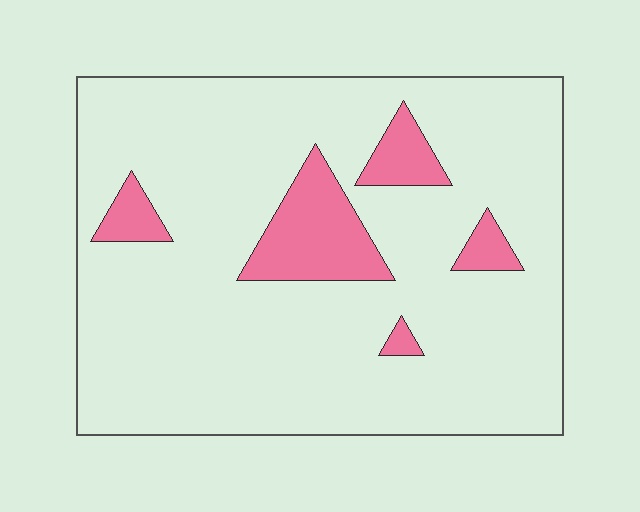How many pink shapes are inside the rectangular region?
5.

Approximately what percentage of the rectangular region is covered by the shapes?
Approximately 10%.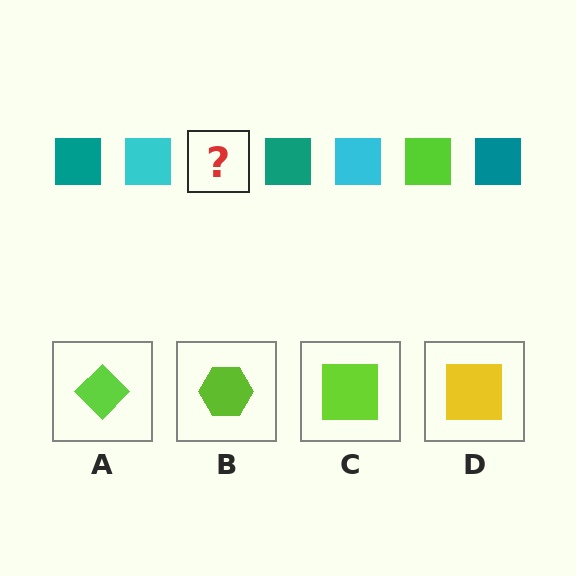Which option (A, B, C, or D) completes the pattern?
C.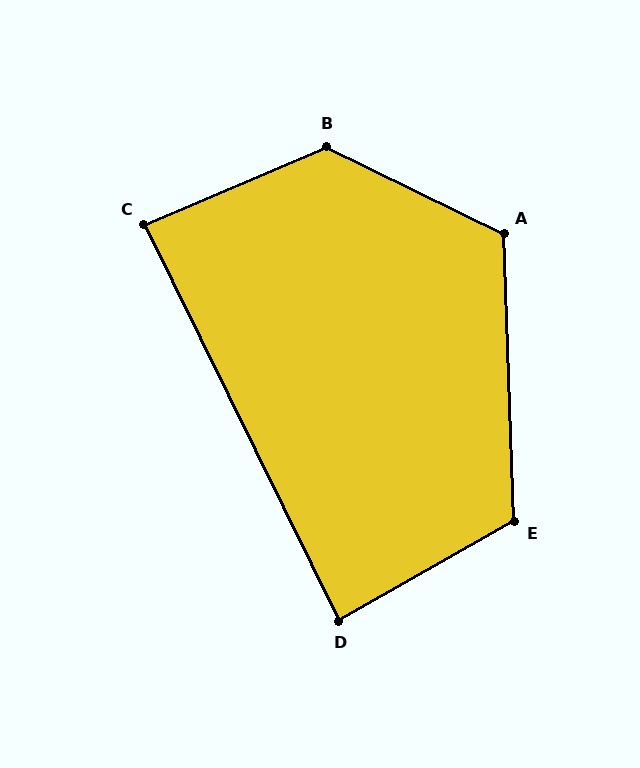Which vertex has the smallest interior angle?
D, at approximately 87 degrees.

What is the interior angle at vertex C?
Approximately 87 degrees (approximately right).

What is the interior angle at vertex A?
Approximately 118 degrees (obtuse).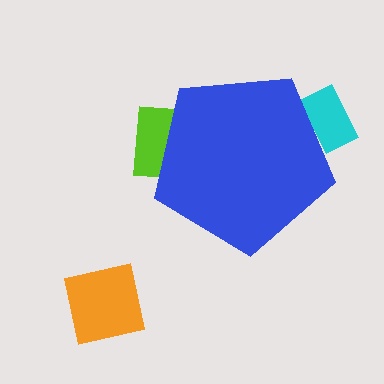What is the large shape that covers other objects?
A blue pentagon.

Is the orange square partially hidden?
No, the orange square is fully visible.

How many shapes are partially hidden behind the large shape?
2 shapes are partially hidden.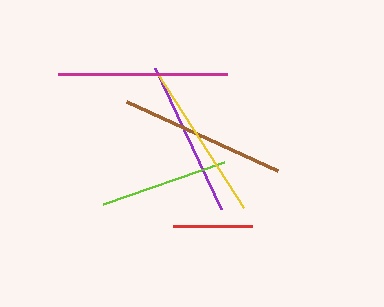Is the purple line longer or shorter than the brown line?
The brown line is longer than the purple line.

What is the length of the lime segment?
The lime segment is approximately 128 pixels long.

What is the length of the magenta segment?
The magenta segment is approximately 169 pixels long.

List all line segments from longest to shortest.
From longest to shortest: magenta, brown, yellow, purple, lime, red.